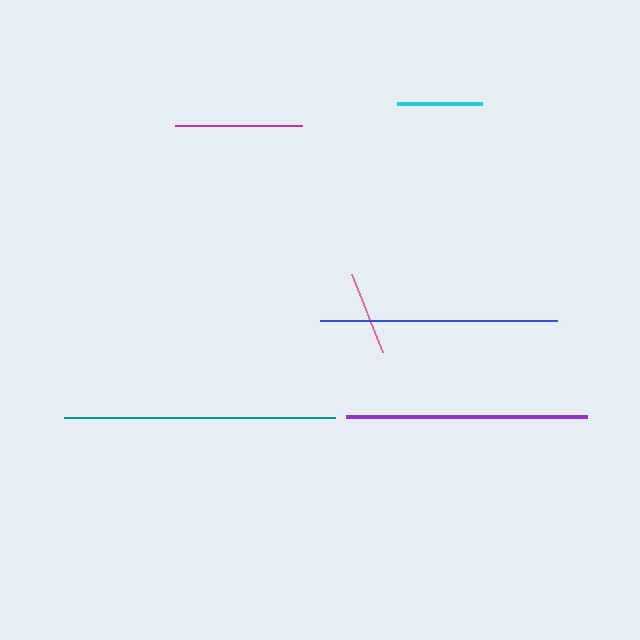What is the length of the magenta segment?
The magenta segment is approximately 127 pixels long.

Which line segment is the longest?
The teal line is the longest at approximately 271 pixels.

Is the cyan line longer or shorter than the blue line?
The blue line is longer than the cyan line.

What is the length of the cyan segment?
The cyan segment is approximately 85 pixels long.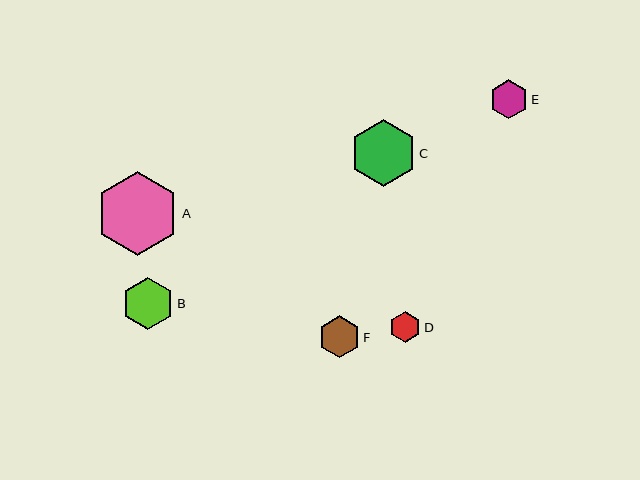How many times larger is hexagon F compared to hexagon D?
Hexagon F is approximately 1.4 times the size of hexagon D.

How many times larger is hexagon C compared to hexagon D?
Hexagon C is approximately 2.2 times the size of hexagon D.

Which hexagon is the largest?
Hexagon A is the largest with a size of approximately 84 pixels.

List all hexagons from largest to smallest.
From largest to smallest: A, C, B, F, E, D.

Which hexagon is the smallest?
Hexagon D is the smallest with a size of approximately 31 pixels.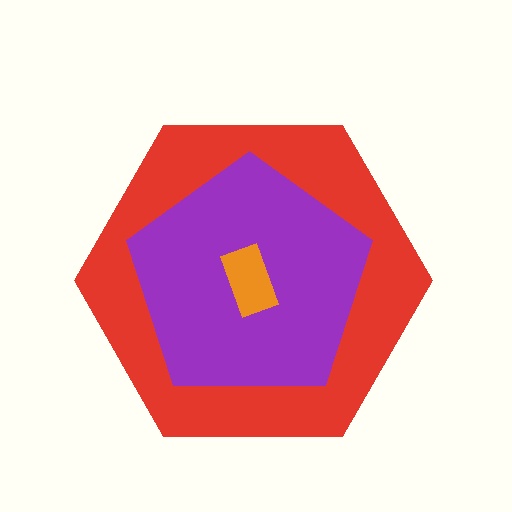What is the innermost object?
The orange rectangle.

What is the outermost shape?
The red hexagon.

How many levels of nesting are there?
3.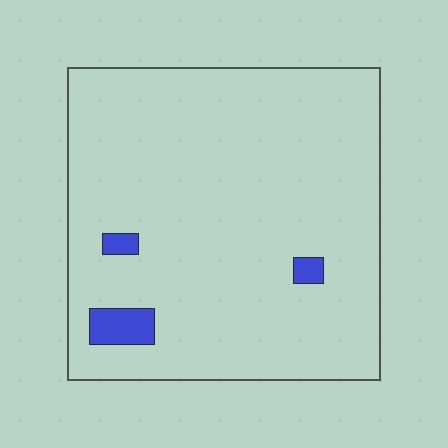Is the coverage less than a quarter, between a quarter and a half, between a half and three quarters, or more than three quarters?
Less than a quarter.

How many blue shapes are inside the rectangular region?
3.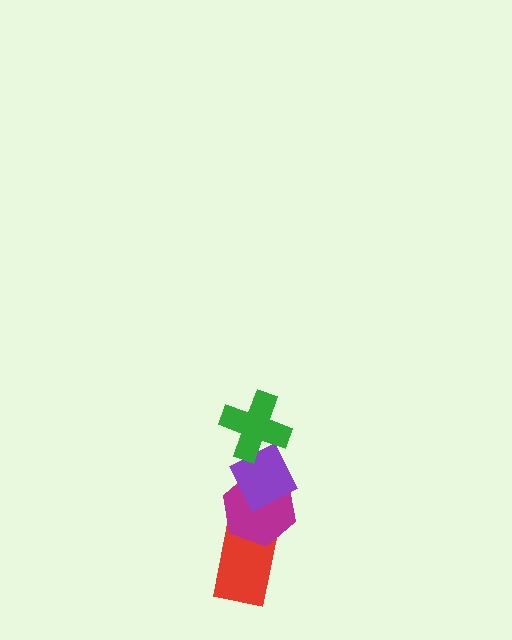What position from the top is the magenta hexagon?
The magenta hexagon is 3rd from the top.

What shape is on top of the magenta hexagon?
The purple diamond is on top of the magenta hexagon.